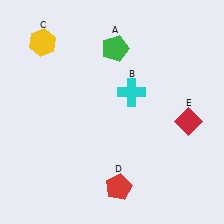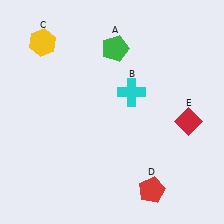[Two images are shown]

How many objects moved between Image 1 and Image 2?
1 object moved between the two images.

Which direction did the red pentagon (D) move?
The red pentagon (D) moved right.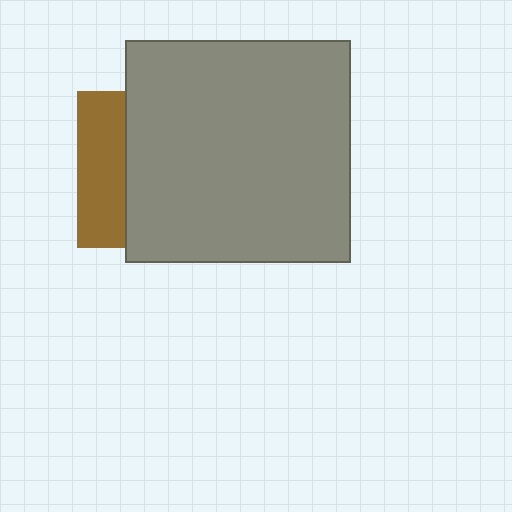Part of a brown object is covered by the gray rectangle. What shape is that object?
It is a square.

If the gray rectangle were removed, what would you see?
You would see the complete brown square.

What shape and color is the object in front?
The object in front is a gray rectangle.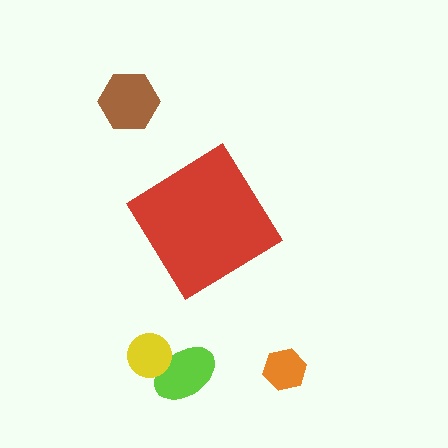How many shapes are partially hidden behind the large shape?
0 shapes are partially hidden.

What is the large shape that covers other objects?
A red diamond.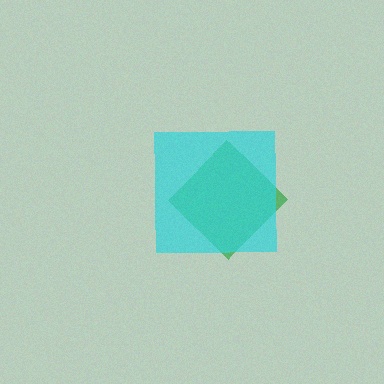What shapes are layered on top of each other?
The layered shapes are: a green diamond, a cyan square.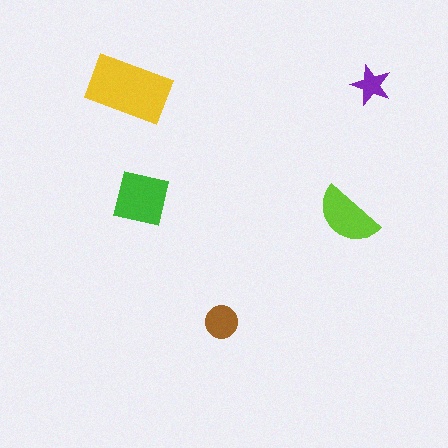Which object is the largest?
The yellow rectangle.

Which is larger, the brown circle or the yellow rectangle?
The yellow rectangle.